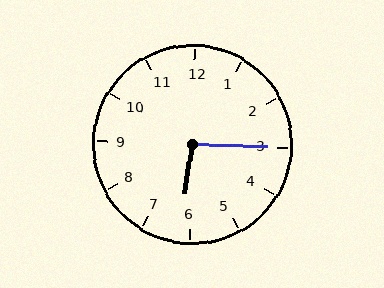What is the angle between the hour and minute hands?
Approximately 98 degrees.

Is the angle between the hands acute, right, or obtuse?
It is obtuse.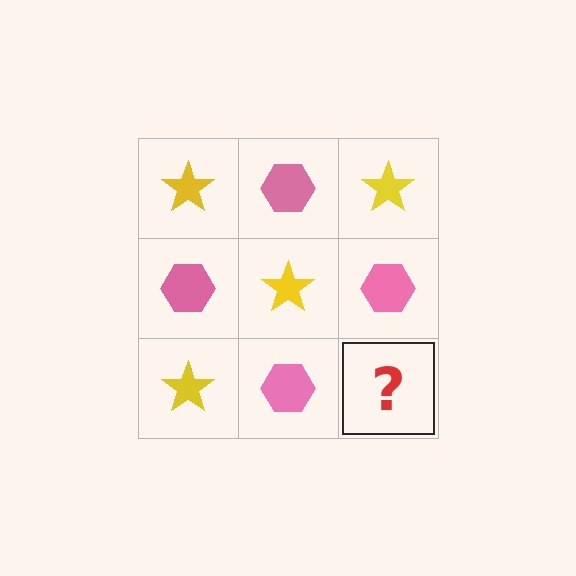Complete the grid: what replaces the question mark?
The question mark should be replaced with a yellow star.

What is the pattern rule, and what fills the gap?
The rule is that it alternates yellow star and pink hexagon in a checkerboard pattern. The gap should be filled with a yellow star.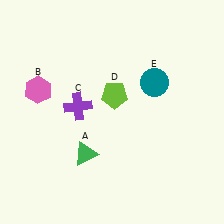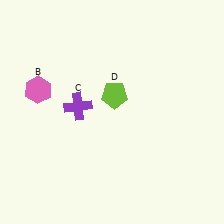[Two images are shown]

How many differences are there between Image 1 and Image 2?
There are 2 differences between the two images.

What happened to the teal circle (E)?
The teal circle (E) was removed in Image 2. It was in the top-right area of Image 1.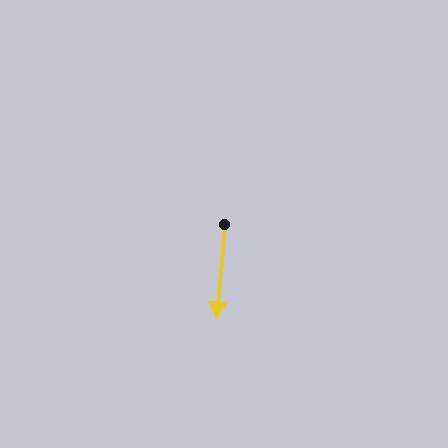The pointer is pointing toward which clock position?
Roughly 6 o'clock.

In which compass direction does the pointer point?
South.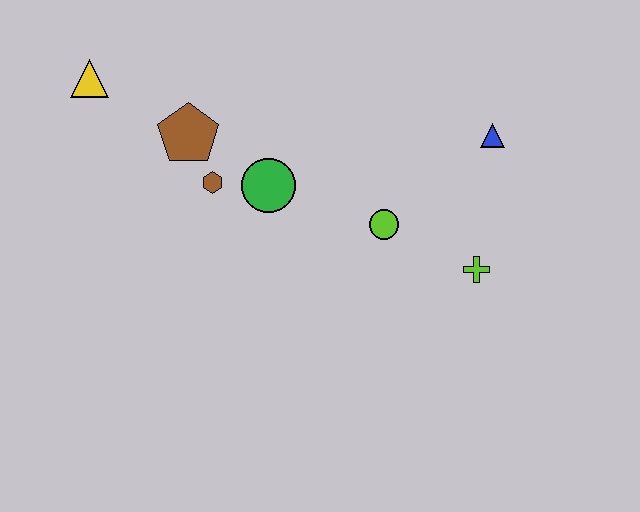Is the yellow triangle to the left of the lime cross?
Yes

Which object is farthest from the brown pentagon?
The lime cross is farthest from the brown pentagon.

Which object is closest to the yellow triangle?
The brown pentagon is closest to the yellow triangle.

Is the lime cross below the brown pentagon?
Yes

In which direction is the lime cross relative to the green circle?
The lime cross is to the right of the green circle.